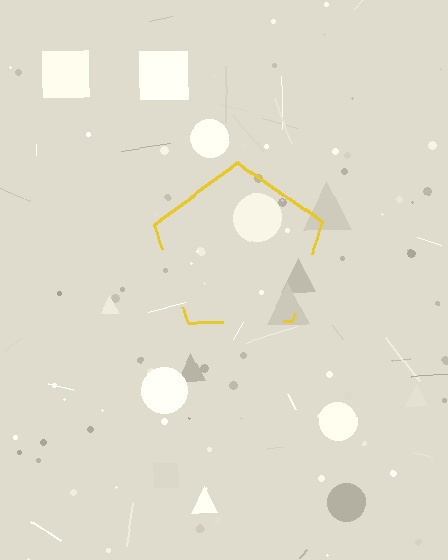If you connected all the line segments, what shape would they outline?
They would outline a pentagon.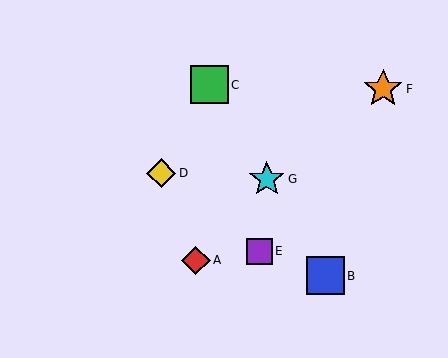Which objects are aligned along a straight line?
Objects B, C, G are aligned along a straight line.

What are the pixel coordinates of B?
Object B is at (326, 276).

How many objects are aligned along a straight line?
3 objects (B, C, G) are aligned along a straight line.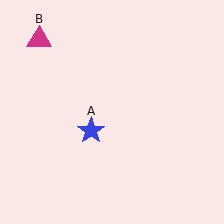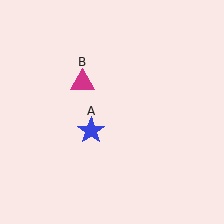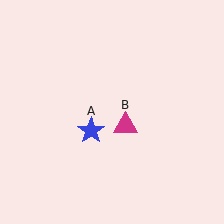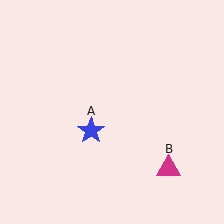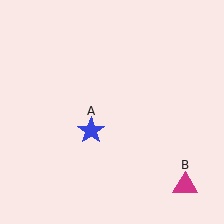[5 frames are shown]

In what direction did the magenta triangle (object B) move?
The magenta triangle (object B) moved down and to the right.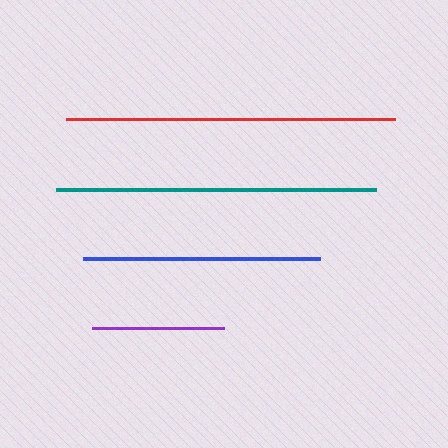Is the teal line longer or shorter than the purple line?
The teal line is longer than the purple line.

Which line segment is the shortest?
The purple line is the shortest at approximately 132 pixels.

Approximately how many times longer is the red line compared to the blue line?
The red line is approximately 1.4 times the length of the blue line.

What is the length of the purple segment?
The purple segment is approximately 132 pixels long.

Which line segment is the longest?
The red line is the longest at approximately 329 pixels.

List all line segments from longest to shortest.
From longest to shortest: red, teal, blue, purple.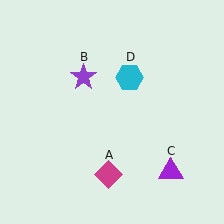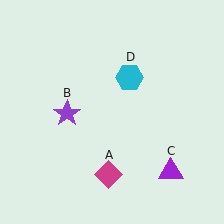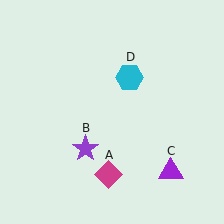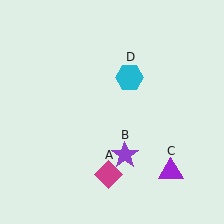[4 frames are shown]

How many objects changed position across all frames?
1 object changed position: purple star (object B).